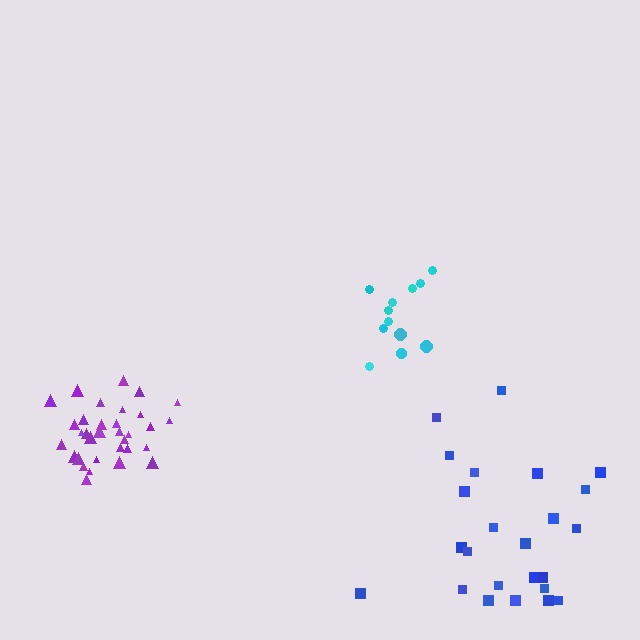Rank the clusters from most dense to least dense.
purple, cyan, blue.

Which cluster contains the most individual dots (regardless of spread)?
Purple (33).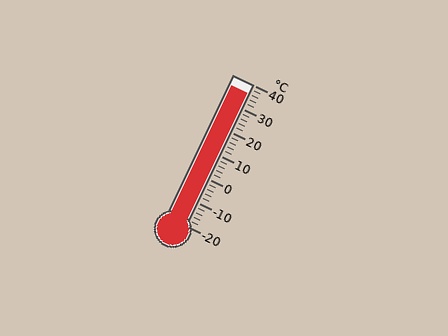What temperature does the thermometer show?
The thermometer shows approximately 36°C.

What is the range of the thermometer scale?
The thermometer scale ranges from -20°C to 40°C.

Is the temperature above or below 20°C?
The temperature is above 20°C.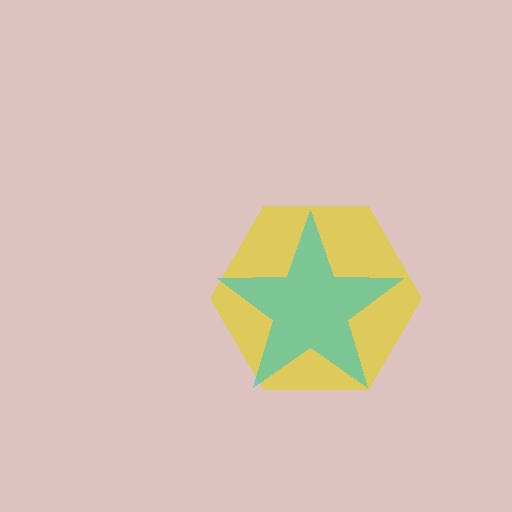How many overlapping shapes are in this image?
There are 2 overlapping shapes in the image.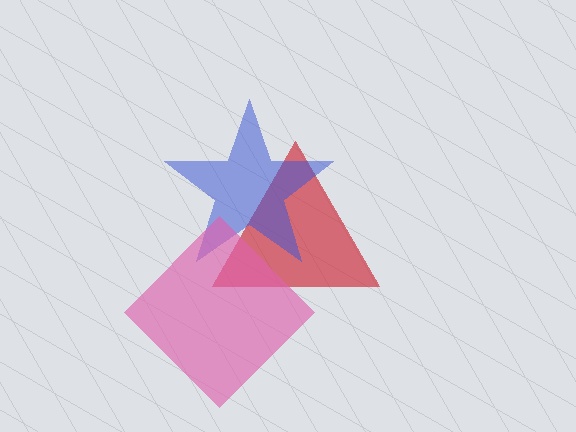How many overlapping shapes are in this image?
There are 3 overlapping shapes in the image.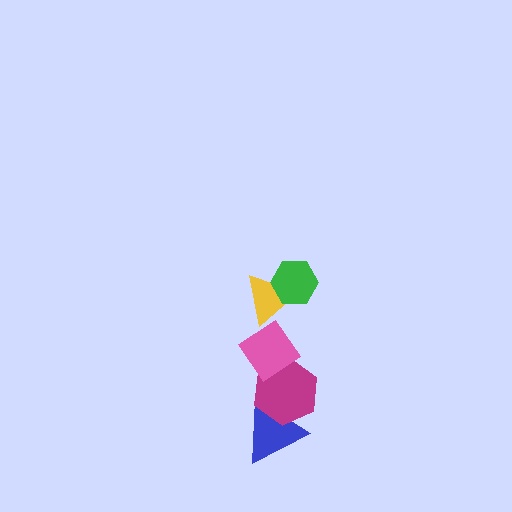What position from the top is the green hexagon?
The green hexagon is 1st from the top.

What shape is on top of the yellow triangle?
The green hexagon is on top of the yellow triangle.